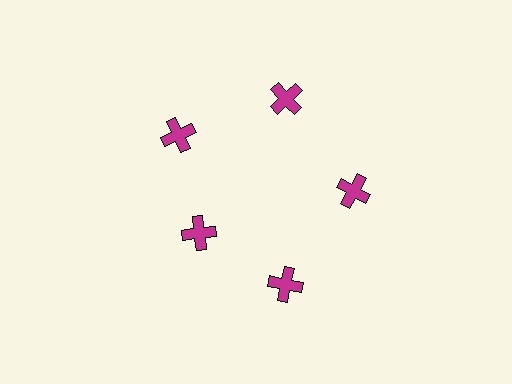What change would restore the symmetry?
The symmetry would be restored by moving it outward, back onto the ring so that all 5 crosses sit at equal angles and equal distance from the center.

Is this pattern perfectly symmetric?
No. The 5 magenta crosses are arranged in a ring, but one element near the 8 o'clock position is pulled inward toward the center, breaking the 5-fold rotational symmetry.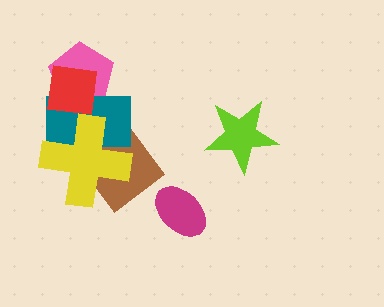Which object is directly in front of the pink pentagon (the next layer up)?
The teal rectangle is directly in front of the pink pentagon.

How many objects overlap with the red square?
2 objects overlap with the red square.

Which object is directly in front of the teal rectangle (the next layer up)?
The yellow cross is directly in front of the teal rectangle.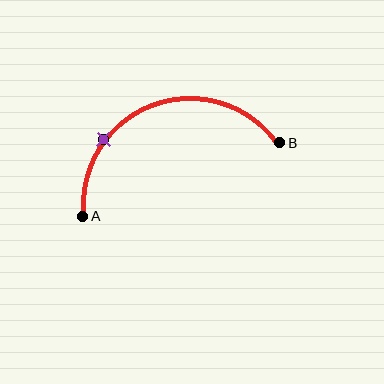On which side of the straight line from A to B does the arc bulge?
The arc bulges above the straight line connecting A and B.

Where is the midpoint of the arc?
The arc midpoint is the point on the curve farthest from the straight line joining A and B. It sits above that line.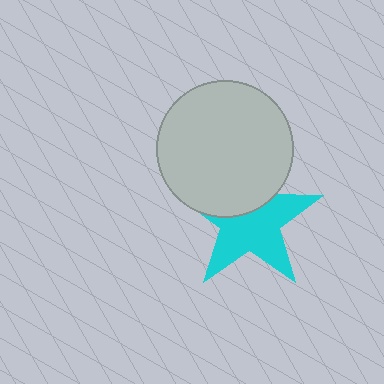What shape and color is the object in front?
The object in front is a light gray circle.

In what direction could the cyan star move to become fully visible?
The cyan star could move down. That would shift it out from behind the light gray circle entirely.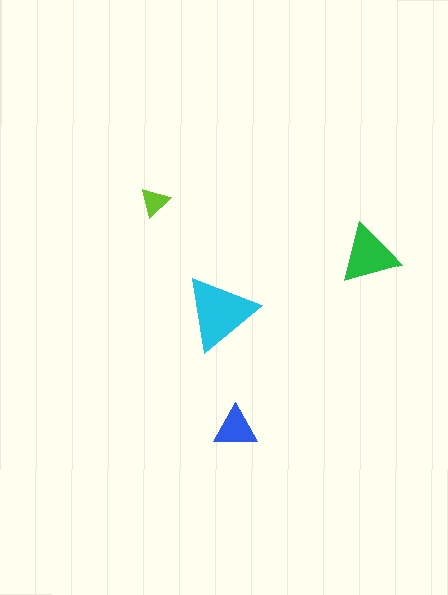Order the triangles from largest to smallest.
the cyan one, the green one, the blue one, the lime one.